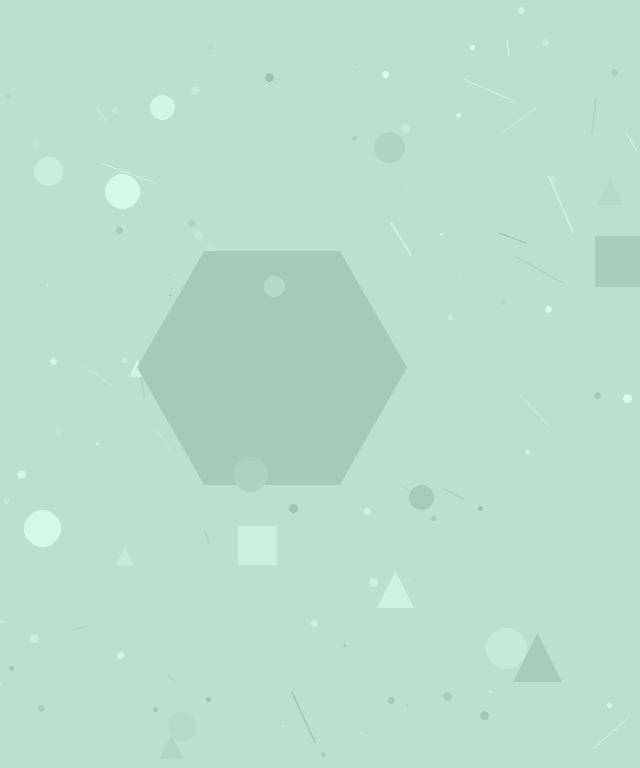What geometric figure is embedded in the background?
A hexagon is embedded in the background.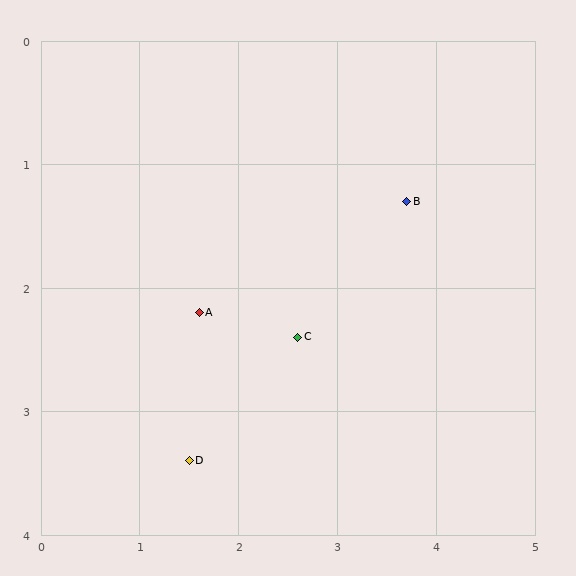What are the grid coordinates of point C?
Point C is at approximately (2.6, 2.4).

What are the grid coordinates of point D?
Point D is at approximately (1.5, 3.4).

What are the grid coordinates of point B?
Point B is at approximately (3.7, 1.3).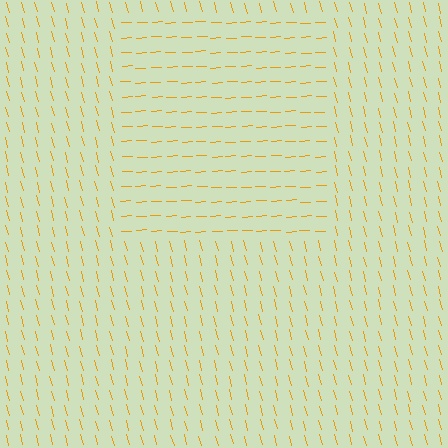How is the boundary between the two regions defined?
The boundary is defined purely by a change in line orientation (approximately 79 degrees difference). All lines are the same color and thickness.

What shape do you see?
I see a rectangle.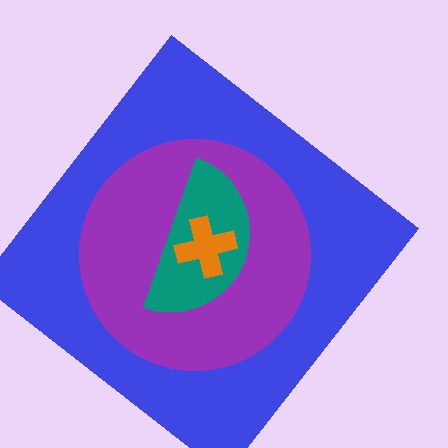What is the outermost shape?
The blue diamond.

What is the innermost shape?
The orange cross.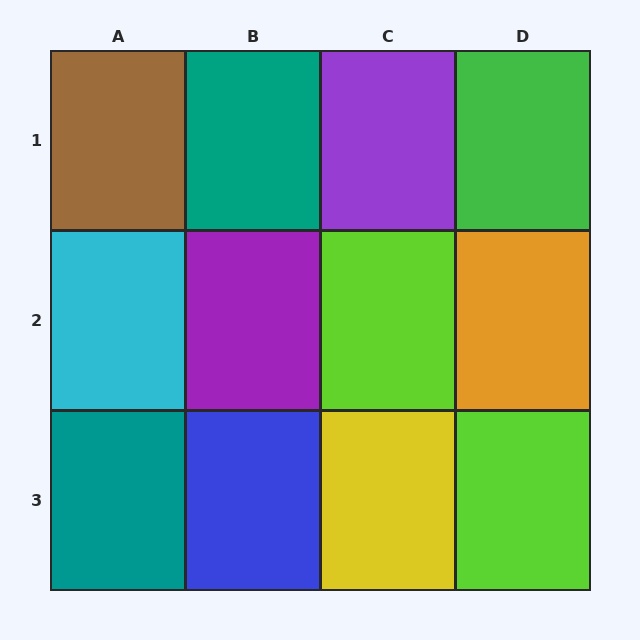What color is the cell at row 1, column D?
Green.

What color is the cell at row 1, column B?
Teal.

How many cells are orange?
1 cell is orange.